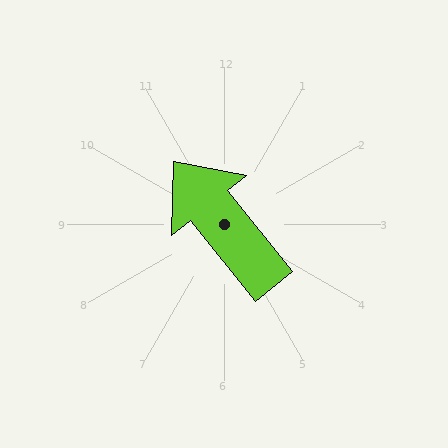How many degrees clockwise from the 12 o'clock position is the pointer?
Approximately 321 degrees.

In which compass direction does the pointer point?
Northwest.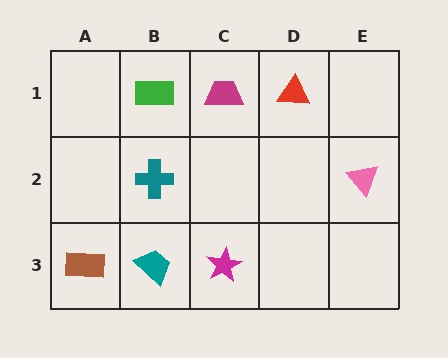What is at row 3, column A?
A brown rectangle.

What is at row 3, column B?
A teal trapezoid.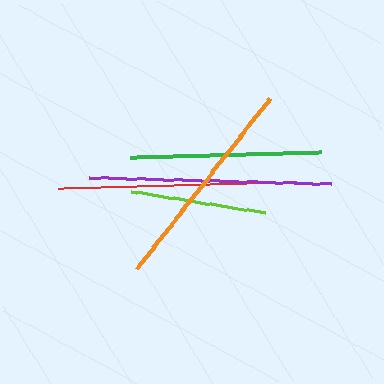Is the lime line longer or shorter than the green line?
The green line is longer than the lime line.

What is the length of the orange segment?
The orange segment is approximately 217 pixels long.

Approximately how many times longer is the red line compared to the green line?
The red line is approximately 1.2 times the length of the green line.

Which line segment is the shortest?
The lime line is the shortest at approximately 135 pixels.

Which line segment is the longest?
The purple line is the longest at approximately 243 pixels.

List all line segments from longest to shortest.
From longest to shortest: purple, red, orange, green, lime.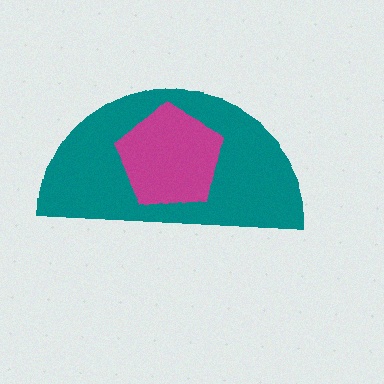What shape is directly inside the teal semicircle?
The magenta pentagon.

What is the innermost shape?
The magenta pentagon.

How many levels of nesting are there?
2.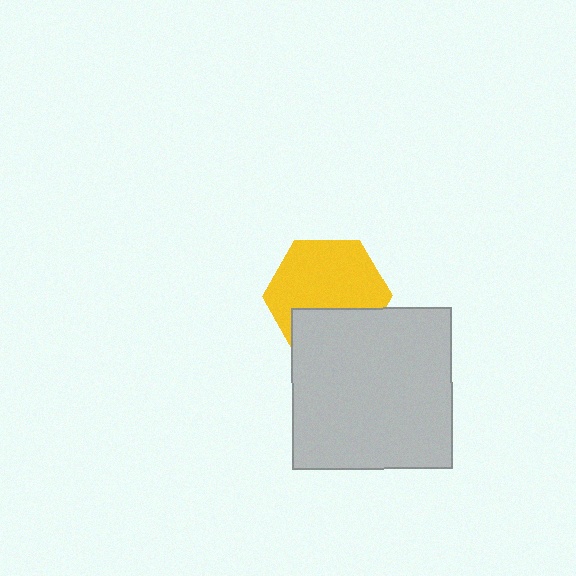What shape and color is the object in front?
The object in front is a light gray square.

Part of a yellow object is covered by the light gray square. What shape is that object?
It is a hexagon.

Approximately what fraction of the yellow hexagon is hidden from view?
Roughly 34% of the yellow hexagon is hidden behind the light gray square.